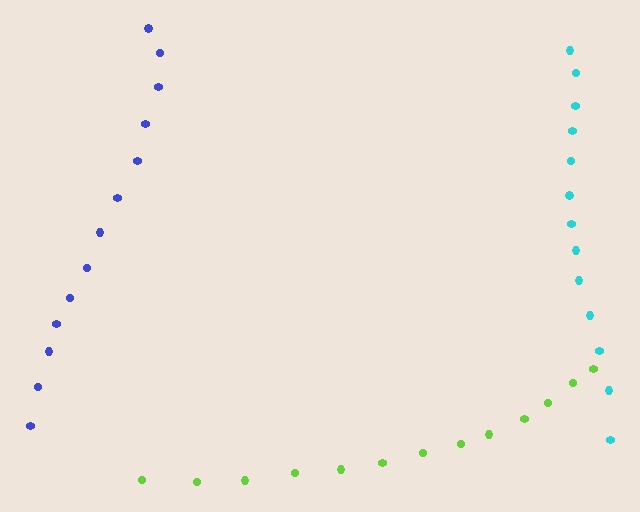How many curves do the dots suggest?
There are 3 distinct paths.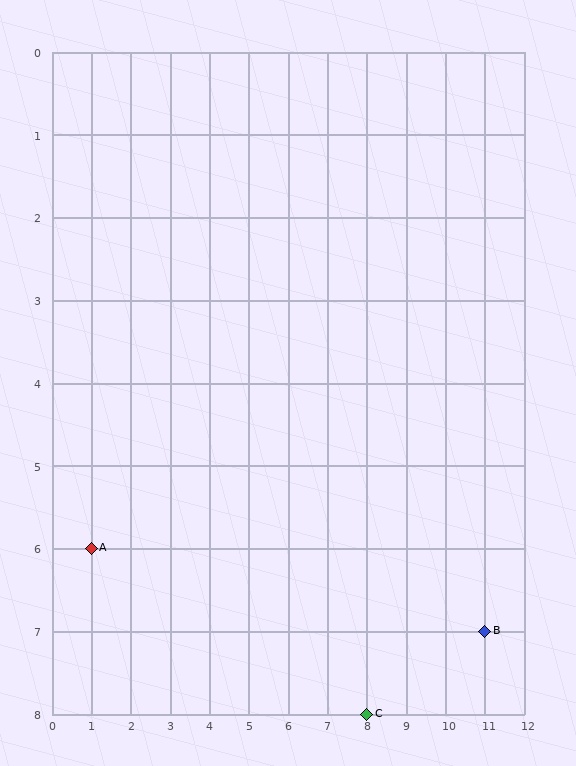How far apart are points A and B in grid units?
Points A and B are 10 columns and 1 row apart (about 10.0 grid units diagonally).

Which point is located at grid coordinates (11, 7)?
Point B is at (11, 7).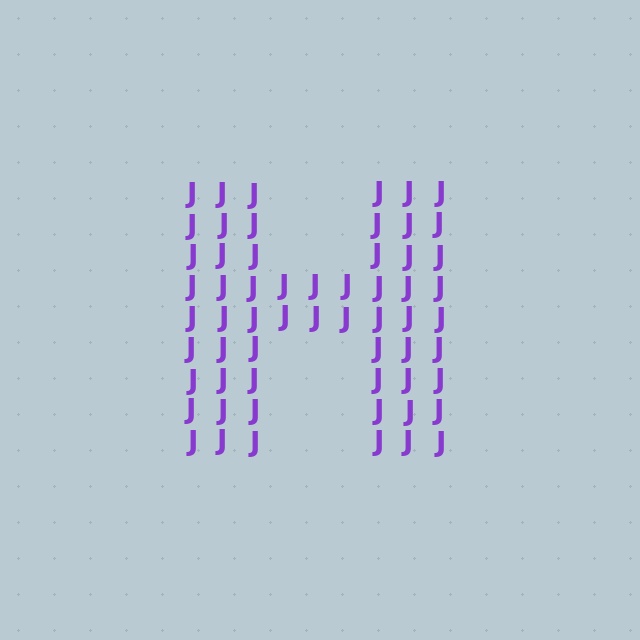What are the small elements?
The small elements are letter J's.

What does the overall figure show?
The overall figure shows the letter H.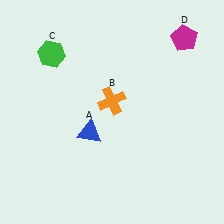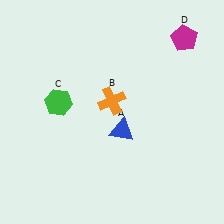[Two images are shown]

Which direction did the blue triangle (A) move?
The blue triangle (A) moved right.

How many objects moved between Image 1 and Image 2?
2 objects moved between the two images.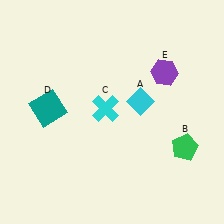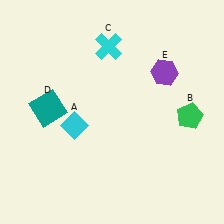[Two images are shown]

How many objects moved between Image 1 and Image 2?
3 objects moved between the two images.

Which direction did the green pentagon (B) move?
The green pentagon (B) moved up.